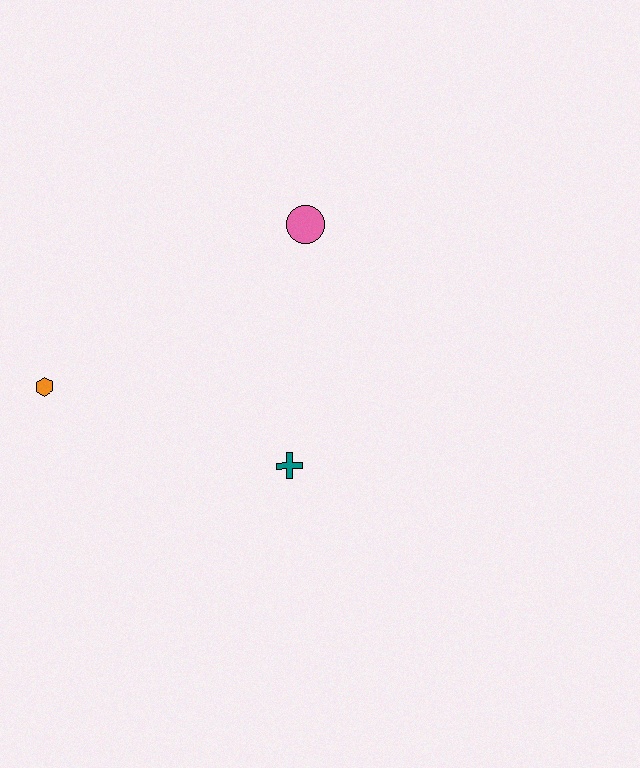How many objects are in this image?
There are 3 objects.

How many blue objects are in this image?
There are no blue objects.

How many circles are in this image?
There is 1 circle.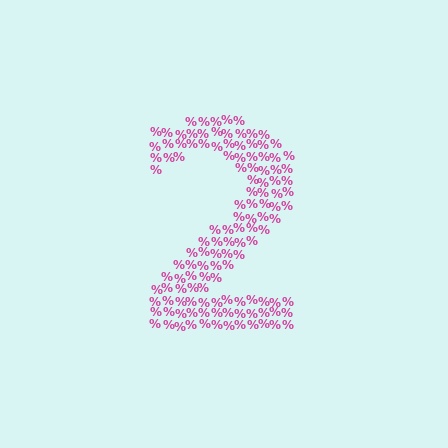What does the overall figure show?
The overall figure shows the digit 2.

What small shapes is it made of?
It is made of small percent signs.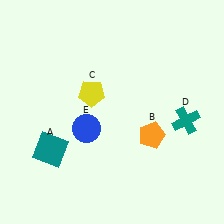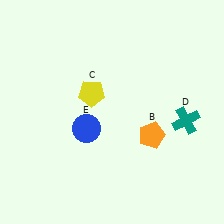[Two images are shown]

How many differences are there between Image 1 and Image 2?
There is 1 difference between the two images.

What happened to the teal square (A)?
The teal square (A) was removed in Image 2. It was in the bottom-left area of Image 1.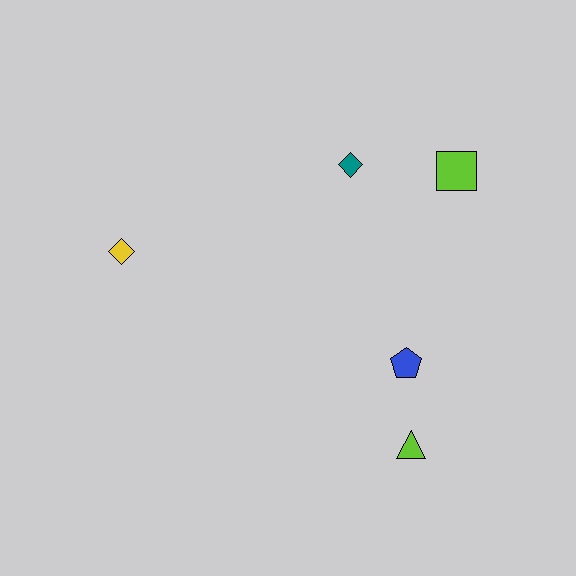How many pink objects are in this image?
There are no pink objects.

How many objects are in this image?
There are 5 objects.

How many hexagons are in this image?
There are no hexagons.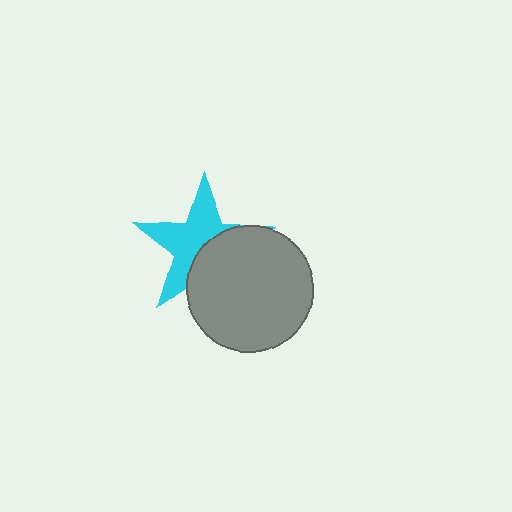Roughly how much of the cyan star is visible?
About half of it is visible (roughly 56%).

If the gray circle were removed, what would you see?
You would see the complete cyan star.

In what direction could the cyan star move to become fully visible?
The cyan star could move toward the upper-left. That would shift it out from behind the gray circle entirely.